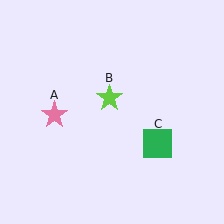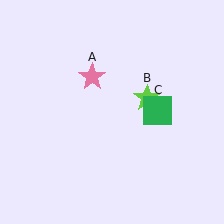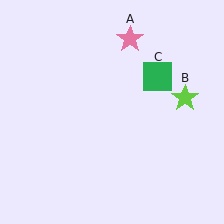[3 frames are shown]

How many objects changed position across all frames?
3 objects changed position: pink star (object A), lime star (object B), green square (object C).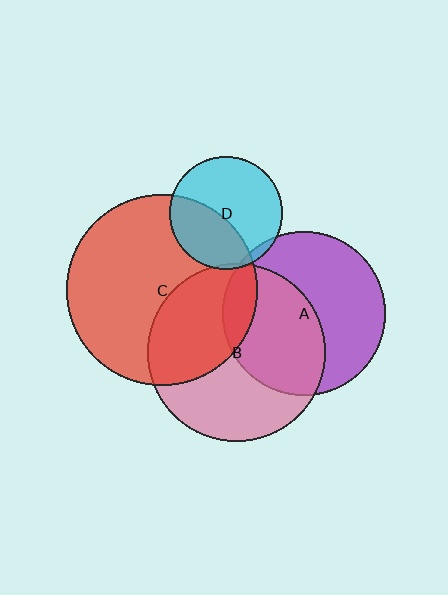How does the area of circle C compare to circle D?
Approximately 2.8 times.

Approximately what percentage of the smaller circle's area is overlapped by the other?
Approximately 10%.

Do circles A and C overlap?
Yes.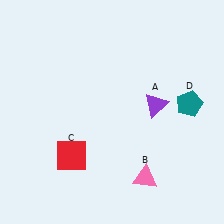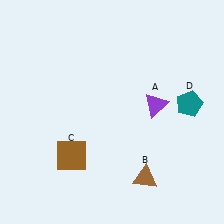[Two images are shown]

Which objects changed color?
B changed from pink to brown. C changed from red to brown.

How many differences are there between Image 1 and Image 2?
There are 2 differences between the two images.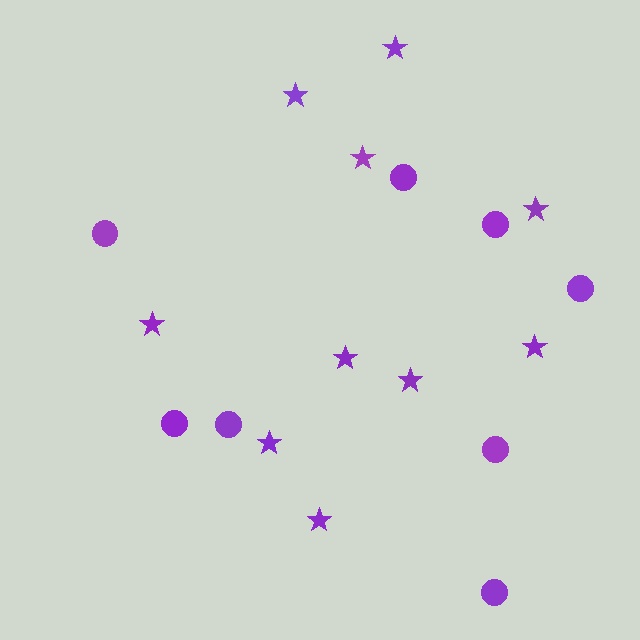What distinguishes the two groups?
There are 2 groups: one group of circles (8) and one group of stars (10).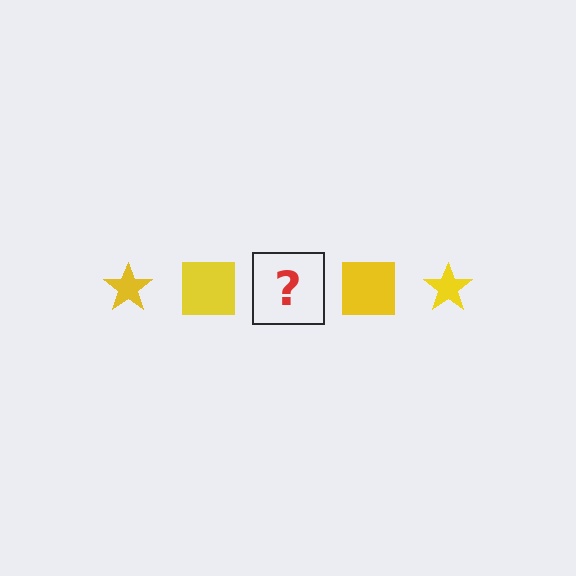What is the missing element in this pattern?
The missing element is a yellow star.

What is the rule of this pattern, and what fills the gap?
The rule is that the pattern cycles through star, square shapes in yellow. The gap should be filled with a yellow star.